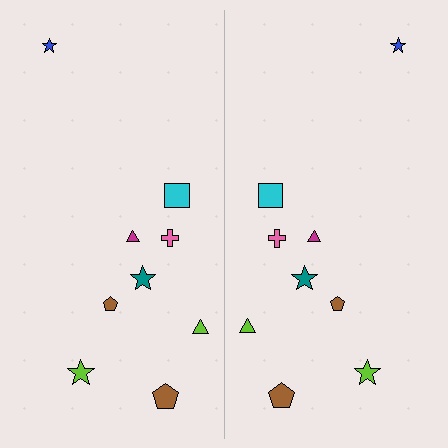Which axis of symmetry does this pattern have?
The pattern has a vertical axis of symmetry running through the center of the image.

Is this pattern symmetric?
Yes, this pattern has bilateral (reflection) symmetry.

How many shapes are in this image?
There are 18 shapes in this image.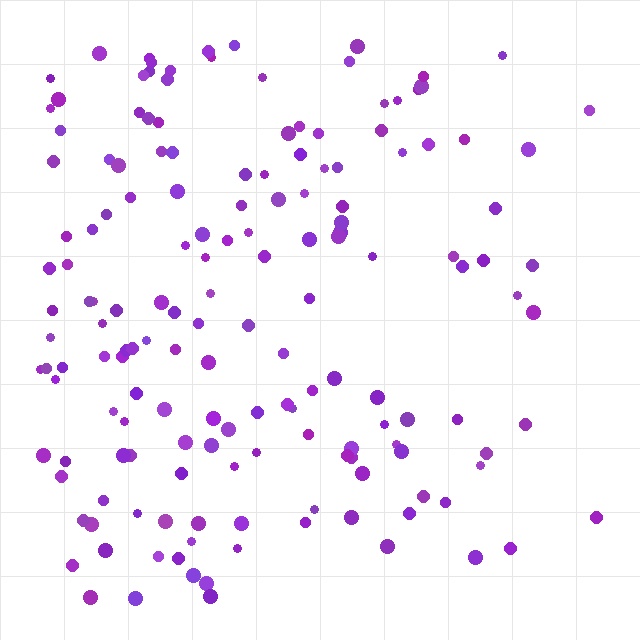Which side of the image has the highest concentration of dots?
The left.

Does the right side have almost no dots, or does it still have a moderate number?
Still a moderate number, just noticeably fewer than the left.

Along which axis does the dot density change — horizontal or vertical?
Horizontal.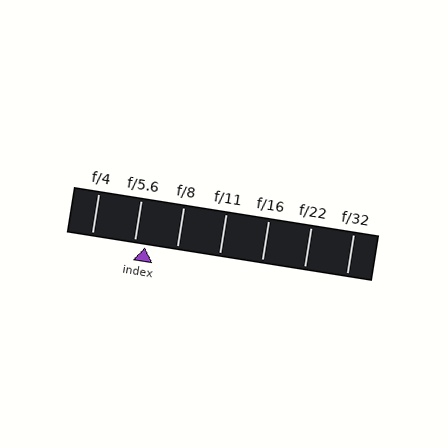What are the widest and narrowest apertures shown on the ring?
The widest aperture shown is f/4 and the narrowest is f/32.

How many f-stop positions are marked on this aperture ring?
There are 7 f-stop positions marked.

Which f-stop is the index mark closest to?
The index mark is closest to f/5.6.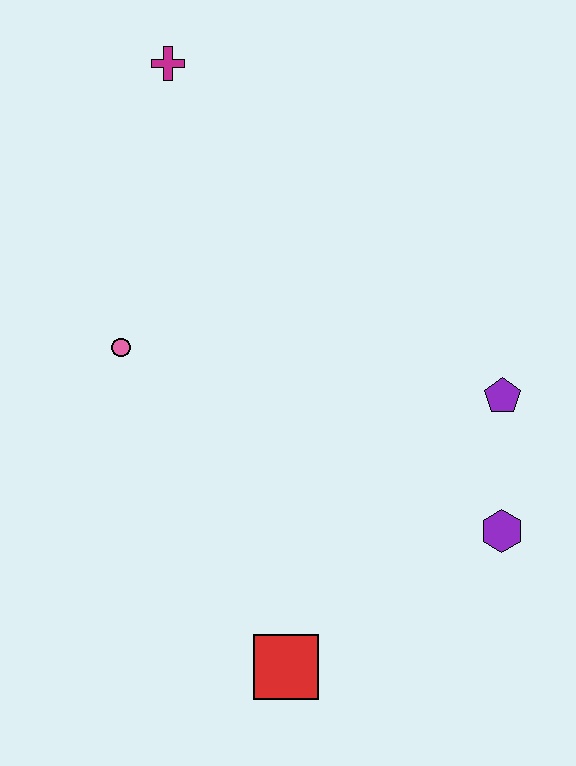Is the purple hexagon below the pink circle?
Yes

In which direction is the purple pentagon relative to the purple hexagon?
The purple pentagon is above the purple hexagon.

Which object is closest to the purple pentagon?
The purple hexagon is closest to the purple pentagon.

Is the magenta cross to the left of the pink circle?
No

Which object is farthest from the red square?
The magenta cross is farthest from the red square.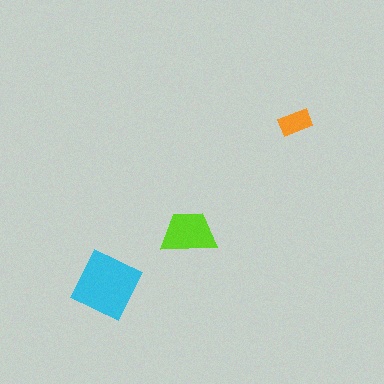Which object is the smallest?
The orange rectangle.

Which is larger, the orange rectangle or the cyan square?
The cyan square.